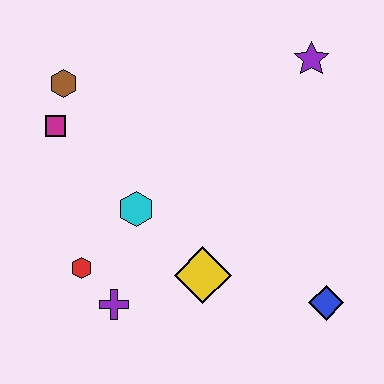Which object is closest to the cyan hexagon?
The red hexagon is closest to the cyan hexagon.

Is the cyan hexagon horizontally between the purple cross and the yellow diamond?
Yes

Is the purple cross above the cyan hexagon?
No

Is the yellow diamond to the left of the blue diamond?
Yes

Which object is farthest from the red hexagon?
The purple star is farthest from the red hexagon.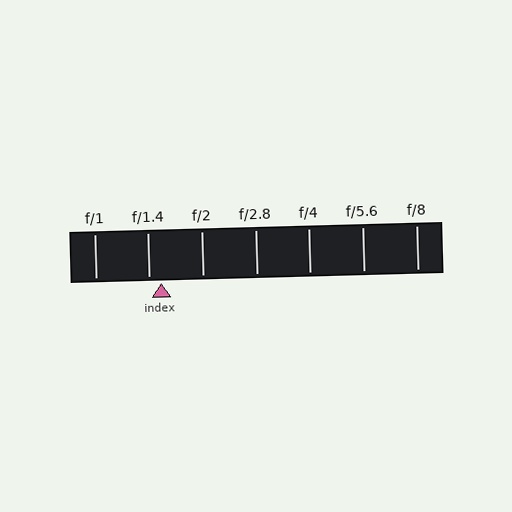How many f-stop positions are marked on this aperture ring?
There are 7 f-stop positions marked.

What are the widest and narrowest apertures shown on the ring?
The widest aperture shown is f/1 and the narrowest is f/8.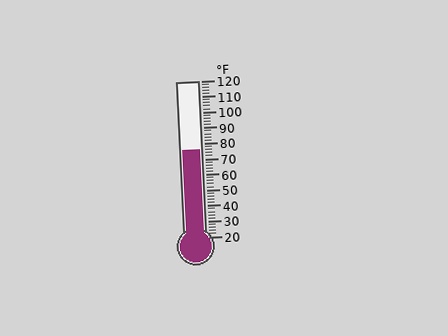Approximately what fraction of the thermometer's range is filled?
The thermometer is filled to approximately 55% of its range.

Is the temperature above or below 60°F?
The temperature is above 60°F.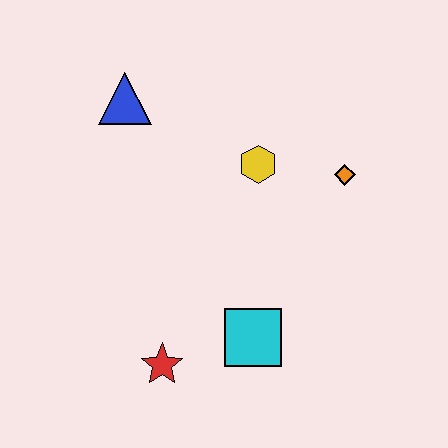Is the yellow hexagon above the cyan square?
Yes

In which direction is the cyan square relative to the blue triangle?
The cyan square is below the blue triangle.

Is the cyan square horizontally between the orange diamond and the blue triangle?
Yes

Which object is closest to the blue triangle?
The yellow hexagon is closest to the blue triangle.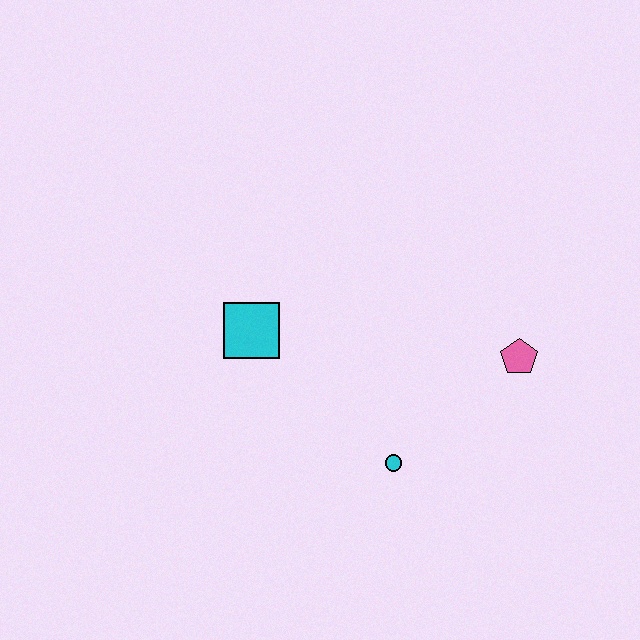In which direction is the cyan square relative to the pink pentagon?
The cyan square is to the left of the pink pentagon.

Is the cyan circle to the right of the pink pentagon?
No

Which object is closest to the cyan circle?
The pink pentagon is closest to the cyan circle.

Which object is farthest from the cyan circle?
The cyan square is farthest from the cyan circle.